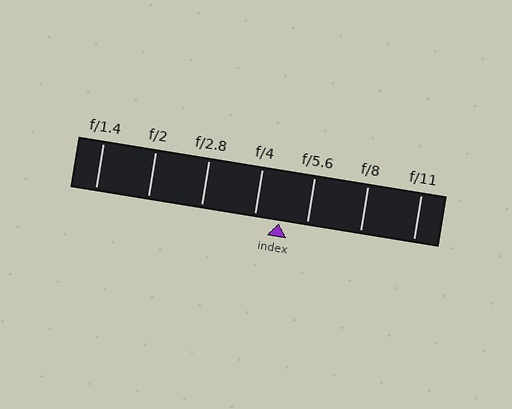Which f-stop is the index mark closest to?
The index mark is closest to f/4.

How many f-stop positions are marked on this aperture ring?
There are 7 f-stop positions marked.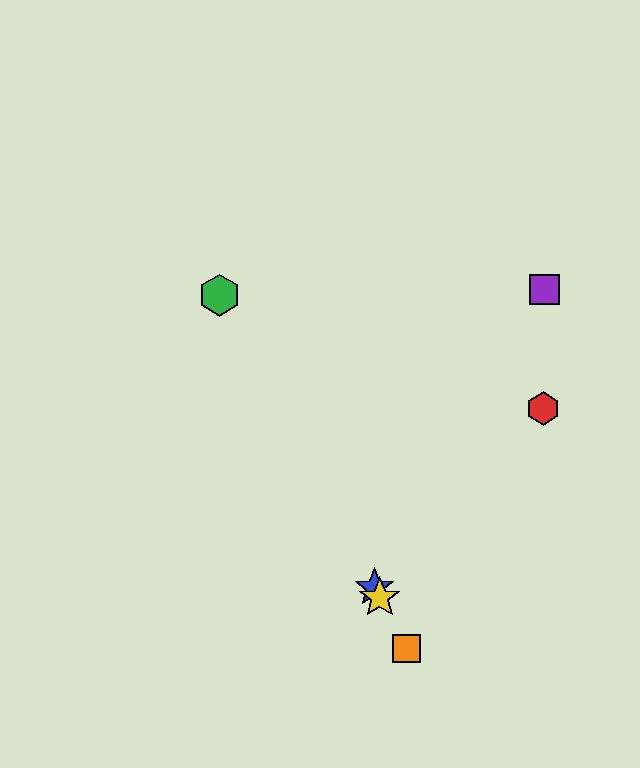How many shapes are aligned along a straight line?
4 shapes (the blue star, the green hexagon, the yellow star, the orange square) are aligned along a straight line.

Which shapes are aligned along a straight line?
The blue star, the green hexagon, the yellow star, the orange square are aligned along a straight line.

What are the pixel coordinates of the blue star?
The blue star is at (374, 588).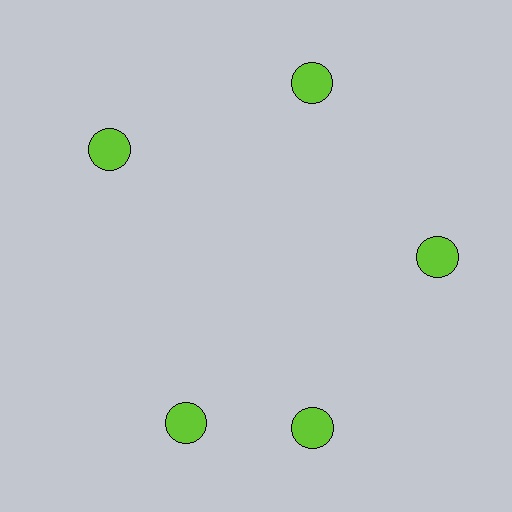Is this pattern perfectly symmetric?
No. The 5 lime circles are arranged in a ring, but one element near the 8 o'clock position is rotated out of alignment along the ring, breaking the 5-fold rotational symmetry.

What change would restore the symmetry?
The symmetry would be restored by rotating it back into even spacing with its neighbors so that all 5 circles sit at equal angles and equal distance from the center.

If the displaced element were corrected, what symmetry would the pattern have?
It would have 5-fold rotational symmetry — the pattern would map onto itself every 72 degrees.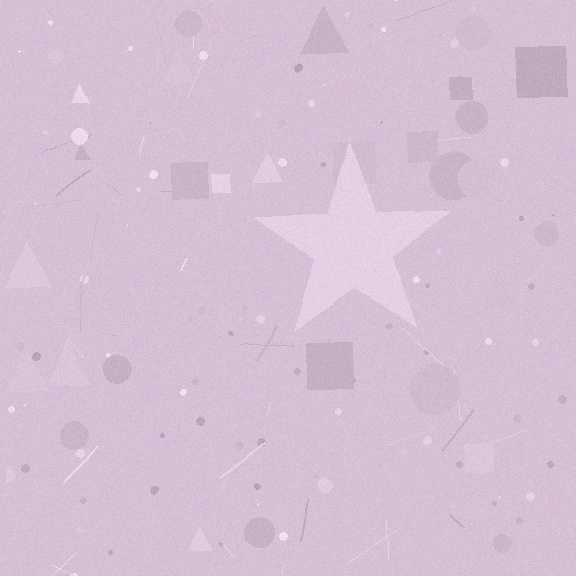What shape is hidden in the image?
A star is hidden in the image.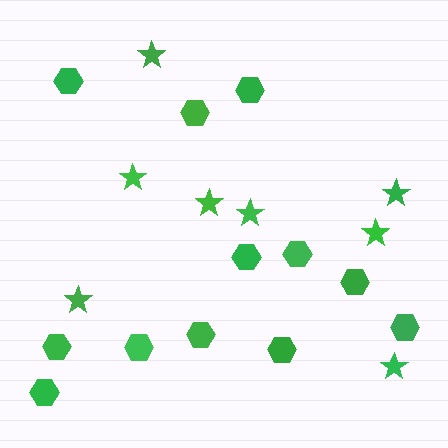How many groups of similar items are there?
There are 2 groups: one group of stars (8) and one group of hexagons (12).